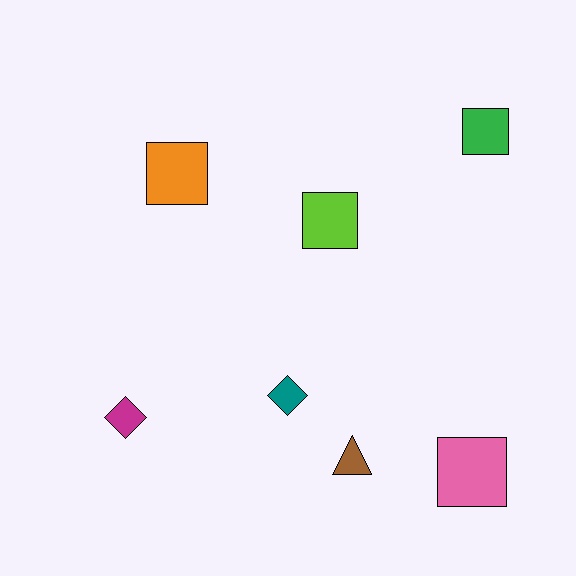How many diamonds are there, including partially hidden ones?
There are 2 diamonds.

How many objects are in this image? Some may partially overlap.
There are 7 objects.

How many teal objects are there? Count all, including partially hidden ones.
There is 1 teal object.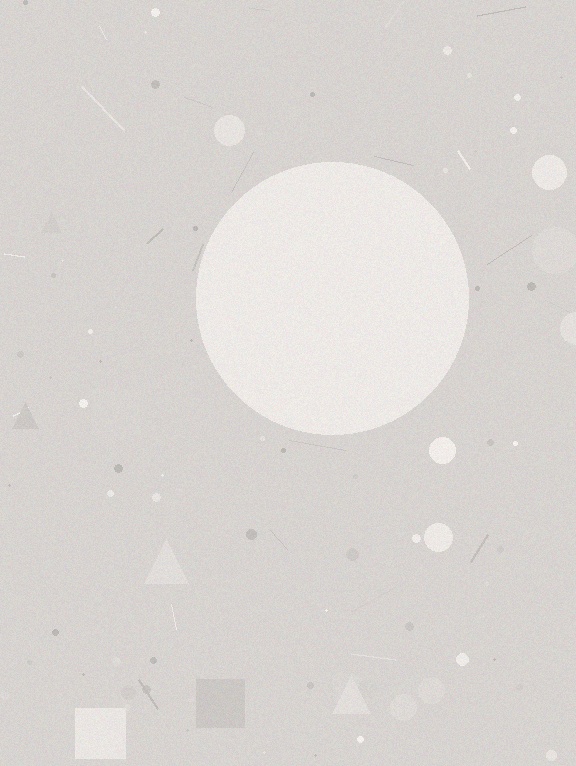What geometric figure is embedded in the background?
A circle is embedded in the background.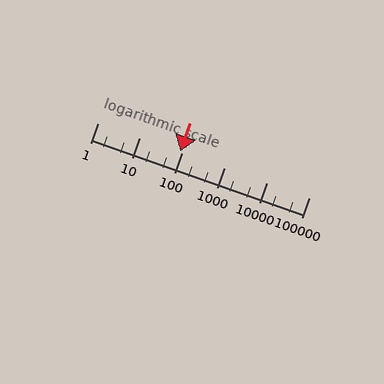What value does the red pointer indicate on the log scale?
The pointer indicates approximately 90.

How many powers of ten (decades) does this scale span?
The scale spans 5 decades, from 1 to 100000.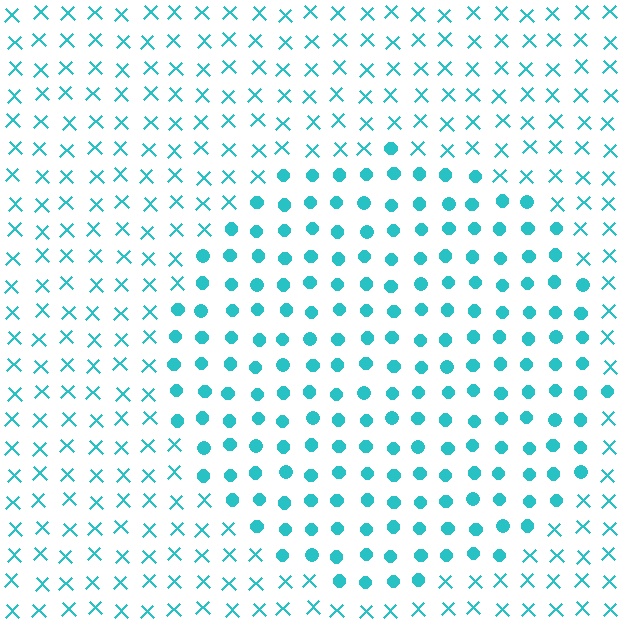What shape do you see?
I see a circle.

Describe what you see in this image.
The image is filled with small cyan elements arranged in a uniform grid. A circle-shaped region contains circles, while the surrounding area contains X marks. The boundary is defined purely by the change in element shape.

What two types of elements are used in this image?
The image uses circles inside the circle region and X marks outside it.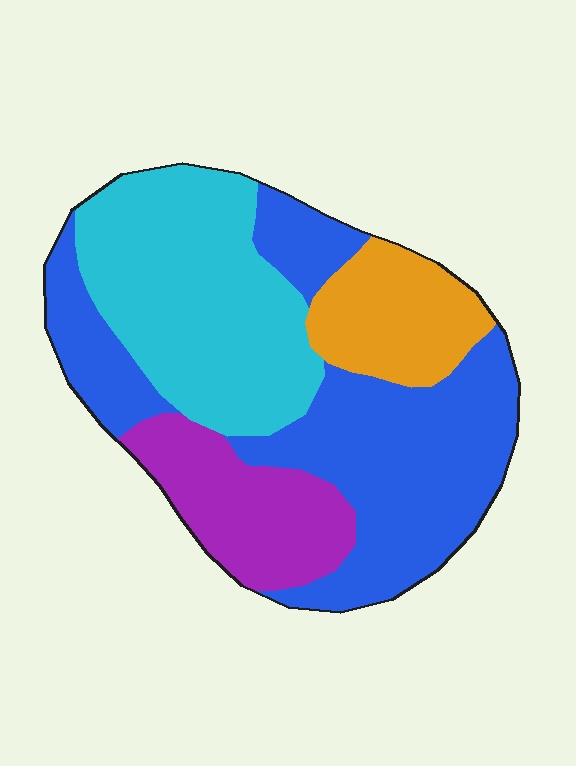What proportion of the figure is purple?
Purple covers 15% of the figure.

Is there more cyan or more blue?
Blue.